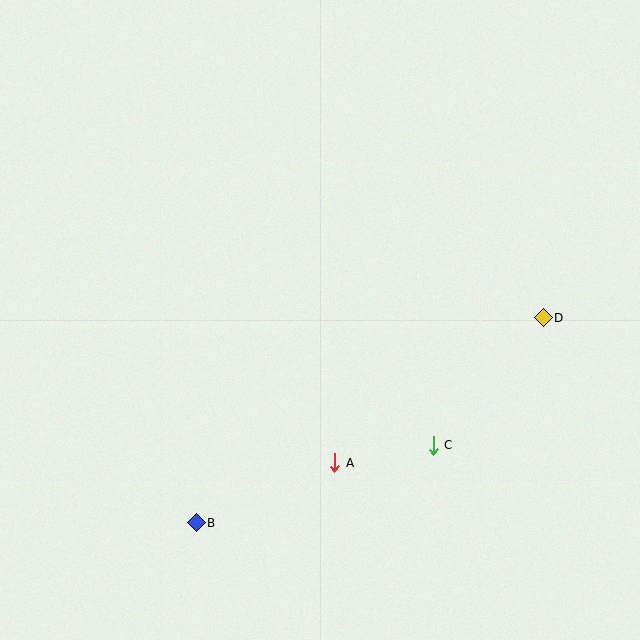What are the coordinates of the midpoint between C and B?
The midpoint between C and B is at (315, 484).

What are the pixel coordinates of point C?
Point C is at (433, 445).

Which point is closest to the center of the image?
Point A at (335, 463) is closest to the center.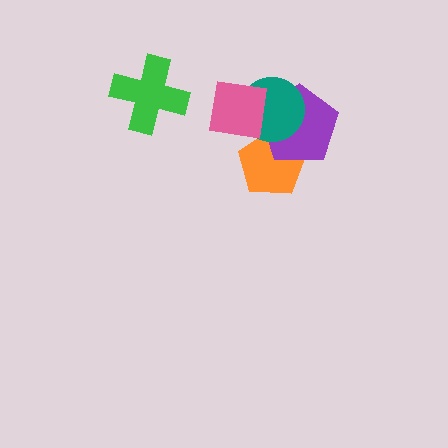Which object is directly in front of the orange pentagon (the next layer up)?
The purple pentagon is directly in front of the orange pentagon.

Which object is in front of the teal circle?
The pink square is in front of the teal circle.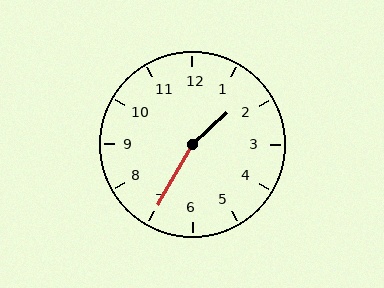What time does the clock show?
1:35.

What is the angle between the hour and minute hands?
Approximately 162 degrees.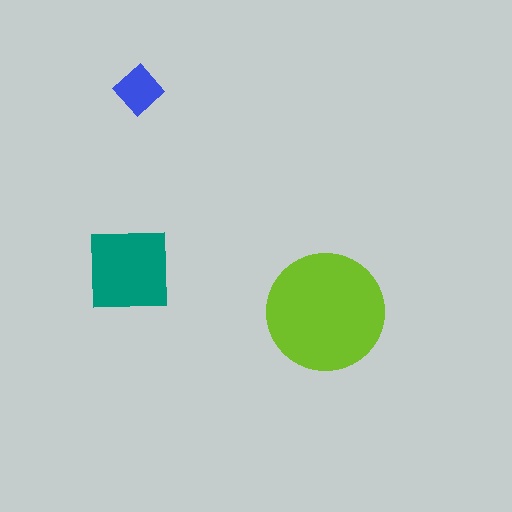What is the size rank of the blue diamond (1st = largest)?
3rd.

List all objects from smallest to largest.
The blue diamond, the teal square, the lime circle.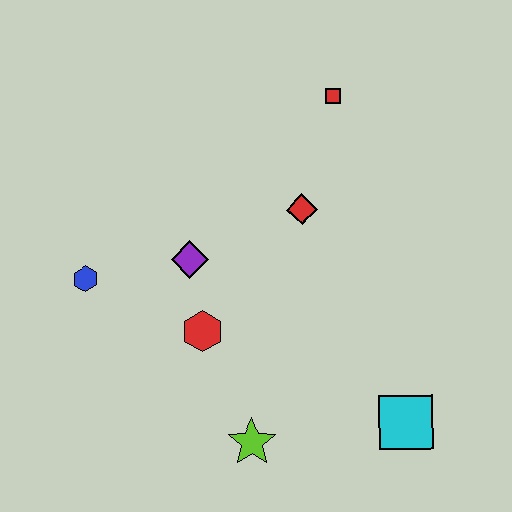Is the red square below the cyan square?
No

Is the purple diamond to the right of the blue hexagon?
Yes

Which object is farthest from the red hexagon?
The red square is farthest from the red hexagon.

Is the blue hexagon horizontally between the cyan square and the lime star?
No